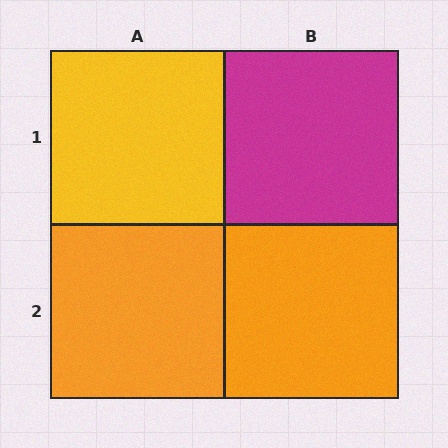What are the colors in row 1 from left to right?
Yellow, magenta.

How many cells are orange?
2 cells are orange.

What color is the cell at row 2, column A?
Orange.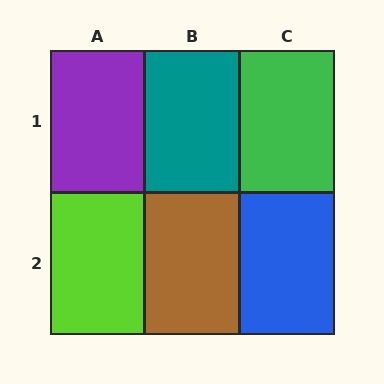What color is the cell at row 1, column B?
Teal.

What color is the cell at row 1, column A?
Purple.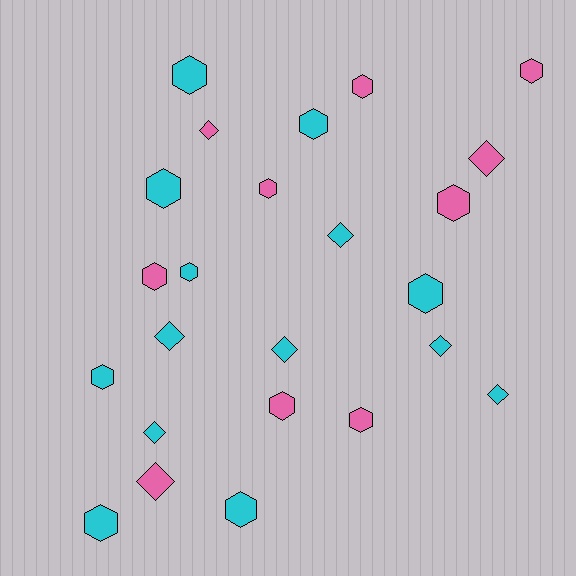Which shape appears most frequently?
Hexagon, with 15 objects.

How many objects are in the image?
There are 24 objects.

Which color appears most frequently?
Cyan, with 14 objects.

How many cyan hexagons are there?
There are 8 cyan hexagons.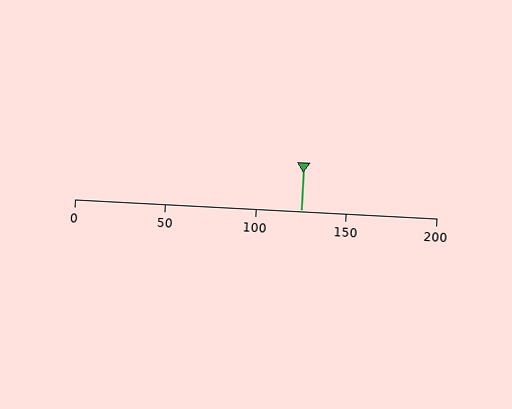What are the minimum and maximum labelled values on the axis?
The axis runs from 0 to 200.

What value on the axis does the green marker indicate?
The marker indicates approximately 125.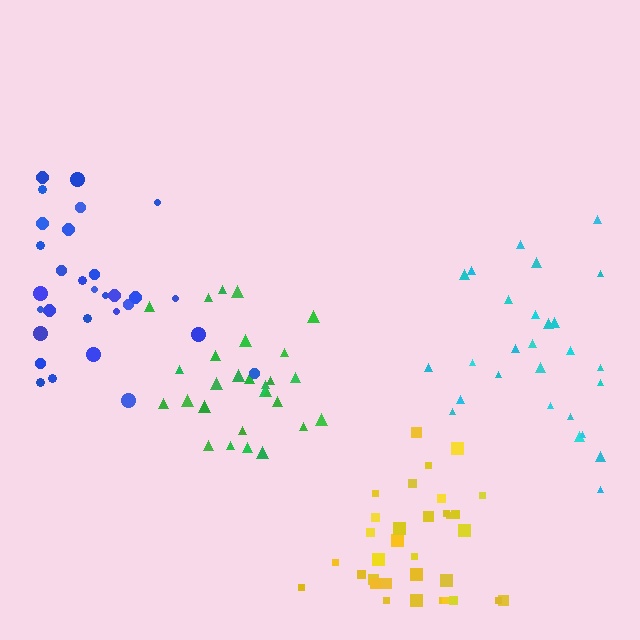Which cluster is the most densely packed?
Green.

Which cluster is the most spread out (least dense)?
Blue.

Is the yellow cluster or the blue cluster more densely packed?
Yellow.